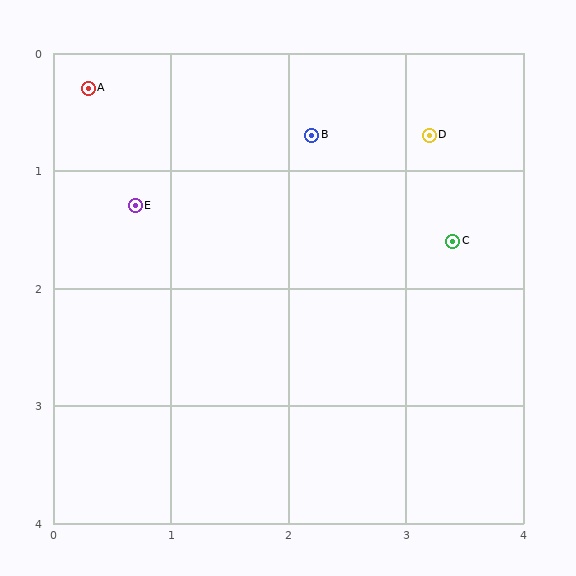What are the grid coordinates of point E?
Point E is at approximately (0.7, 1.3).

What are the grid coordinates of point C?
Point C is at approximately (3.4, 1.6).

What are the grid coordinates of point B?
Point B is at approximately (2.2, 0.7).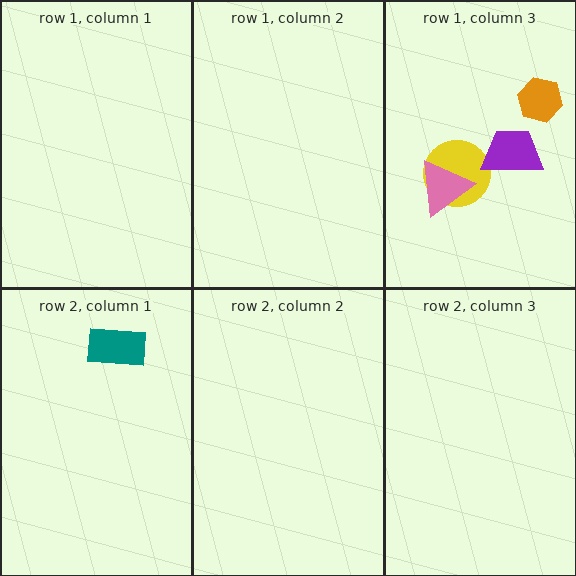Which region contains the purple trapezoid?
The row 1, column 3 region.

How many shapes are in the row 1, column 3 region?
4.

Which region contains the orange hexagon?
The row 1, column 3 region.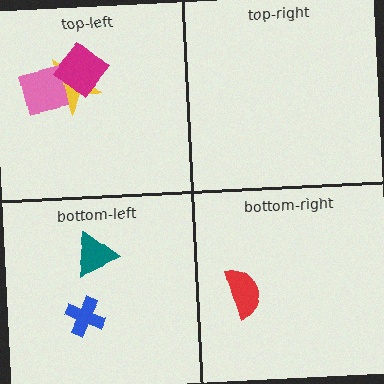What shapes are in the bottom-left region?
The teal triangle, the blue cross.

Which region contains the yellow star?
The top-left region.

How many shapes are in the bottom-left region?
2.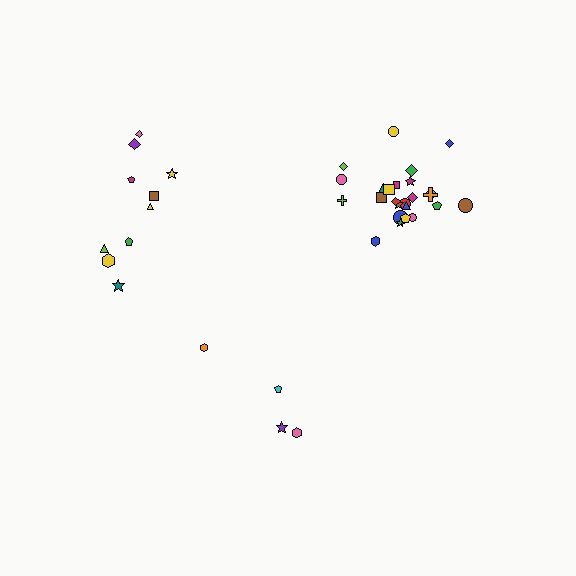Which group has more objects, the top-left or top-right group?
The top-right group.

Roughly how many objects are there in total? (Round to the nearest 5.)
Roughly 40 objects in total.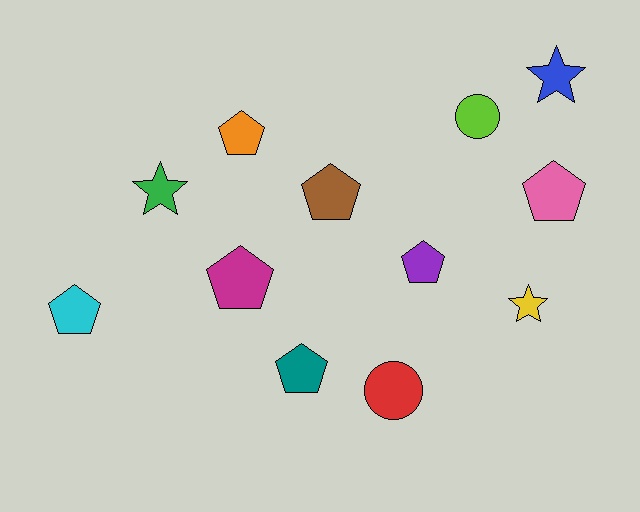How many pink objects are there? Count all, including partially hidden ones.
There is 1 pink object.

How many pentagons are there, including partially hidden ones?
There are 7 pentagons.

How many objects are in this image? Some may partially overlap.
There are 12 objects.